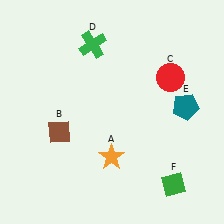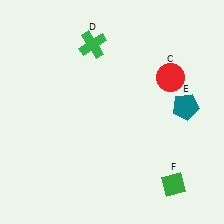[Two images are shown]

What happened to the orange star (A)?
The orange star (A) was removed in Image 2. It was in the bottom-left area of Image 1.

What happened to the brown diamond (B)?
The brown diamond (B) was removed in Image 2. It was in the bottom-left area of Image 1.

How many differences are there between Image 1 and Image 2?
There are 2 differences between the two images.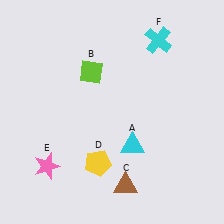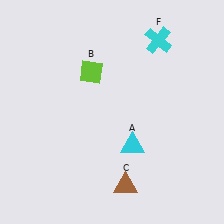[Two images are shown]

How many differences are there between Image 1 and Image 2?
There are 2 differences between the two images.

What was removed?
The yellow pentagon (D), the pink star (E) were removed in Image 2.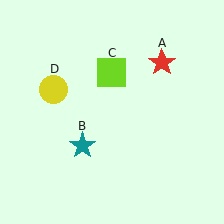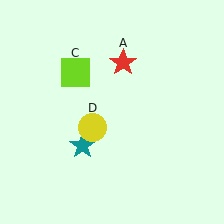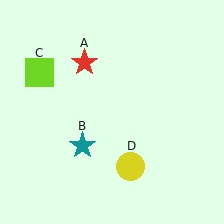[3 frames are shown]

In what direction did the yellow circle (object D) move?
The yellow circle (object D) moved down and to the right.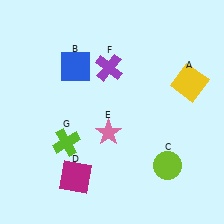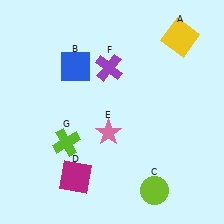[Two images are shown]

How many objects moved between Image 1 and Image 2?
2 objects moved between the two images.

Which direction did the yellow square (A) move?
The yellow square (A) moved up.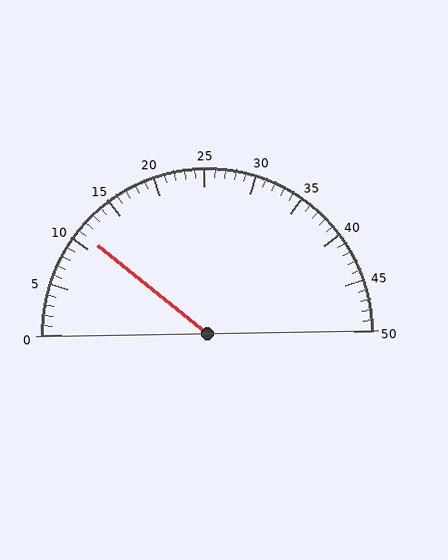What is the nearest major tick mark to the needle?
The nearest major tick mark is 10.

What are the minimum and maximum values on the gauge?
The gauge ranges from 0 to 50.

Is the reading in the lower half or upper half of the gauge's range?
The reading is in the lower half of the range (0 to 50).